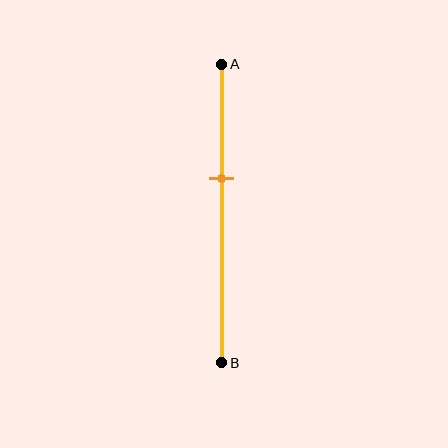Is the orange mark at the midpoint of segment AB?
No, the mark is at about 40% from A, not at the 50% midpoint.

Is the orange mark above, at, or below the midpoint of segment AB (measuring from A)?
The orange mark is above the midpoint of segment AB.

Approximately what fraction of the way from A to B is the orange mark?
The orange mark is approximately 40% of the way from A to B.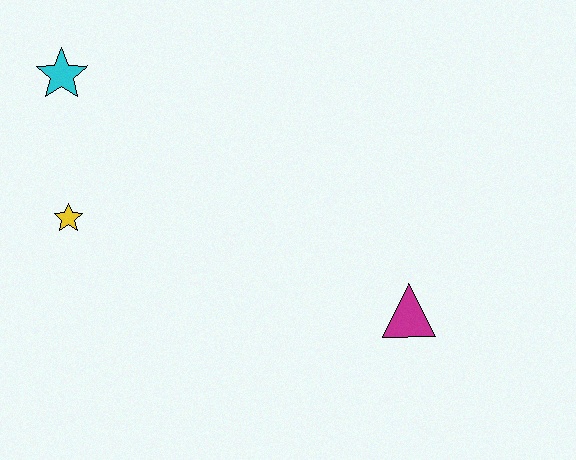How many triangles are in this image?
There is 1 triangle.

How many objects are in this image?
There are 3 objects.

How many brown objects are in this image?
There are no brown objects.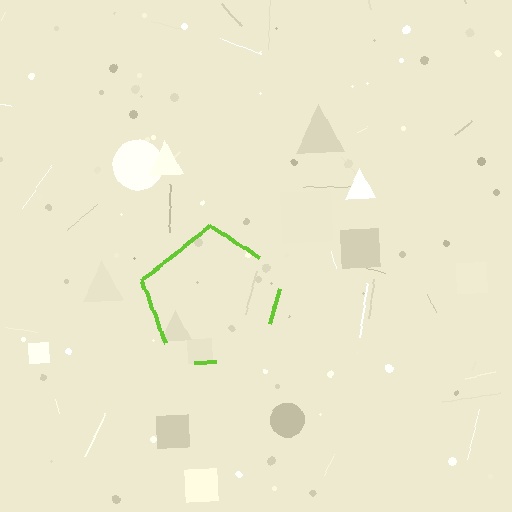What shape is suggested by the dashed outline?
The dashed outline suggests a pentagon.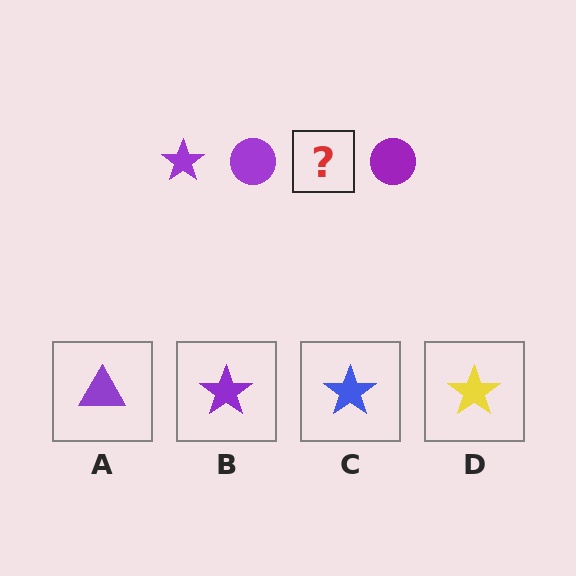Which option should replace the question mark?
Option B.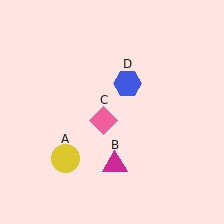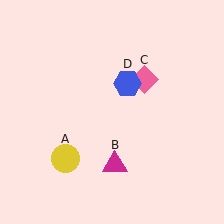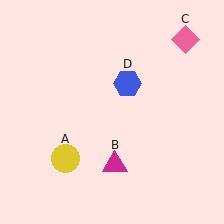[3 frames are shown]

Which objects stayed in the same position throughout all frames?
Yellow circle (object A) and magenta triangle (object B) and blue hexagon (object D) remained stationary.